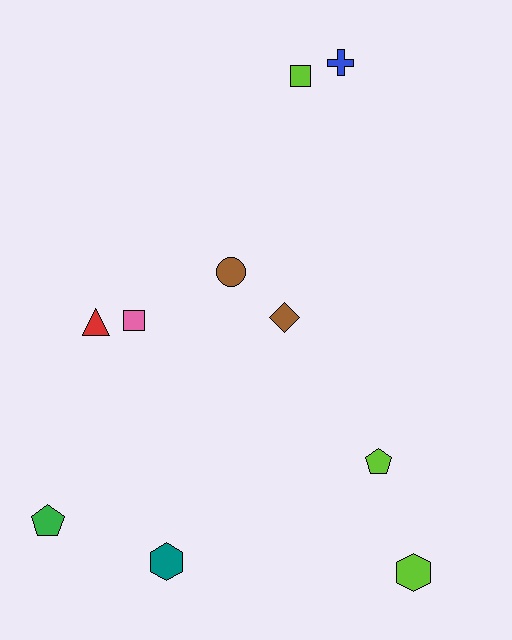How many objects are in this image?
There are 10 objects.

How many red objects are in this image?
There is 1 red object.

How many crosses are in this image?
There is 1 cross.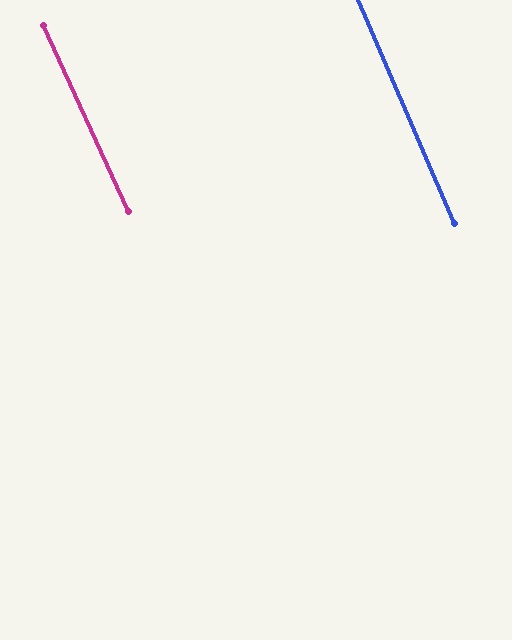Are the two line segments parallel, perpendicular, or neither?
Parallel — their directions differ by only 1.6°.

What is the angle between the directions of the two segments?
Approximately 2 degrees.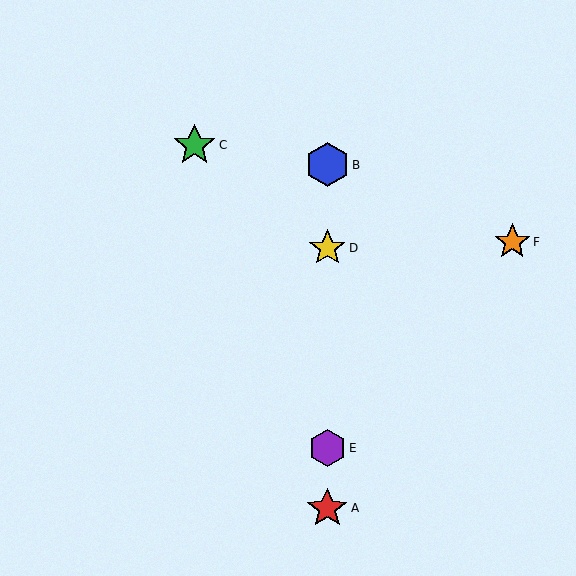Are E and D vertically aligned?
Yes, both are at x≈327.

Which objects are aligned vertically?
Objects A, B, D, E are aligned vertically.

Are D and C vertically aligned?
No, D is at x≈327 and C is at x≈194.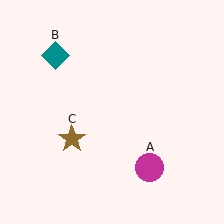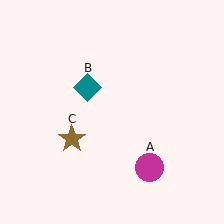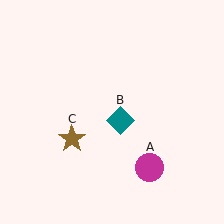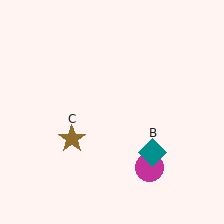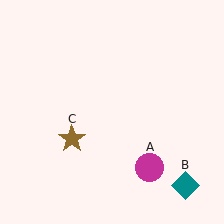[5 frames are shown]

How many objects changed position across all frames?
1 object changed position: teal diamond (object B).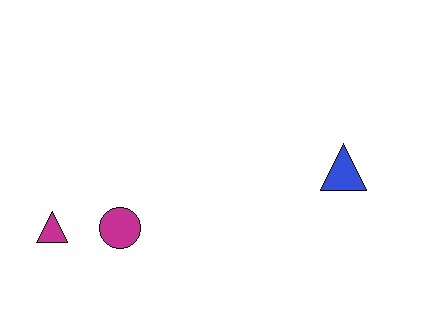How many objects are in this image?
There are 3 objects.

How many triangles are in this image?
There are 2 triangles.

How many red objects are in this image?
There are no red objects.